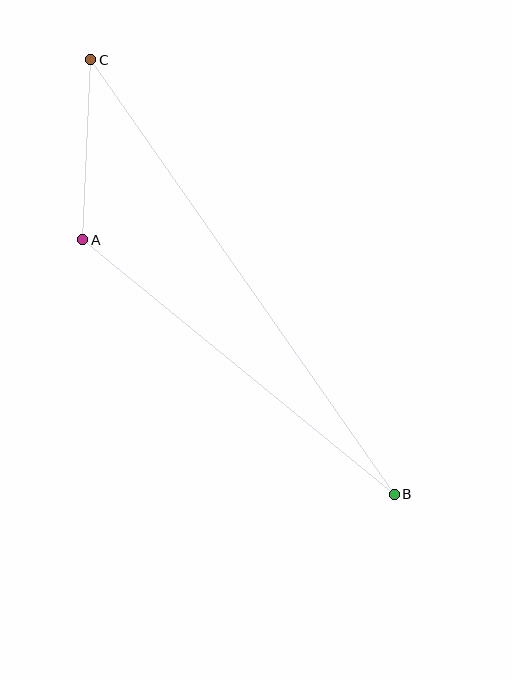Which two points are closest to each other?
Points A and C are closest to each other.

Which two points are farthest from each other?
Points B and C are farthest from each other.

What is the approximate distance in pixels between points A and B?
The distance between A and B is approximately 402 pixels.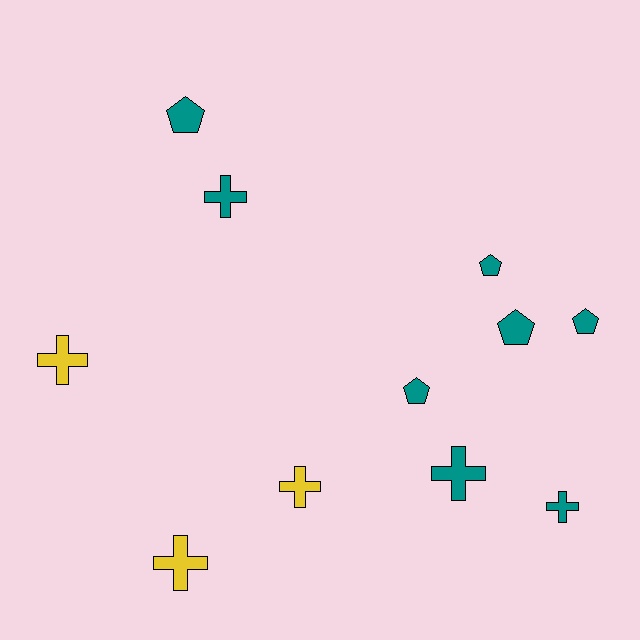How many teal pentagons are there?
There are 5 teal pentagons.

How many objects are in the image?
There are 11 objects.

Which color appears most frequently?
Teal, with 8 objects.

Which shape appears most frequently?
Cross, with 6 objects.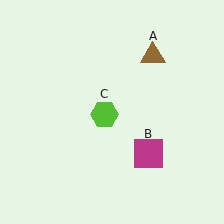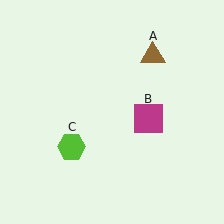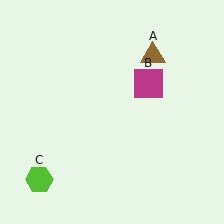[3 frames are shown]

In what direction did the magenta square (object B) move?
The magenta square (object B) moved up.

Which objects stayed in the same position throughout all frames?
Brown triangle (object A) remained stationary.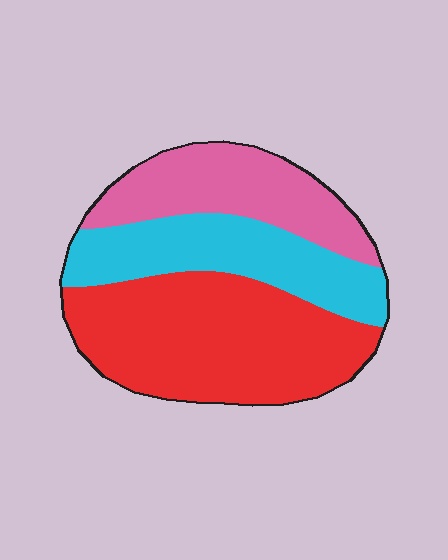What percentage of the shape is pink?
Pink covers roughly 25% of the shape.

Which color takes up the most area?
Red, at roughly 45%.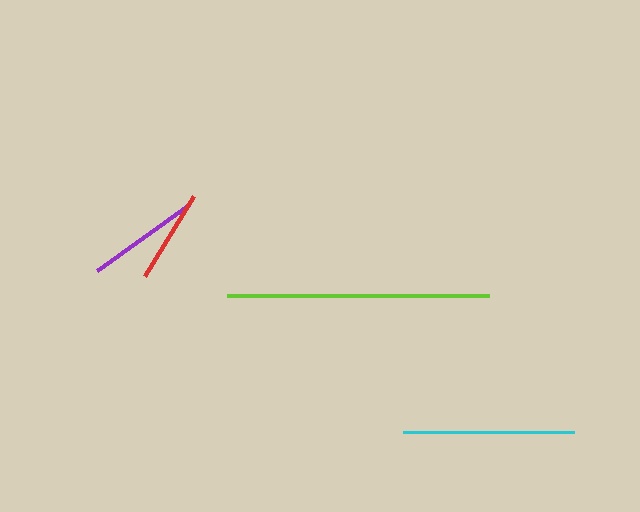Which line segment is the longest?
The lime line is the longest at approximately 263 pixels.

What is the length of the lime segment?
The lime segment is approximately 263 pixels long.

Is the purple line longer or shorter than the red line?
The purple line is longer than the red line.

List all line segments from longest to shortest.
From longest to shortest: lime, cyan, purple, red.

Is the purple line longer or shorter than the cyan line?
The cyan line is longer than the purple line.